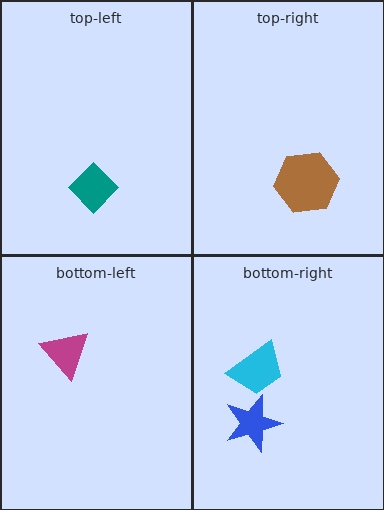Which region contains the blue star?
The bottom-right region.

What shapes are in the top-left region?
The teal diamond.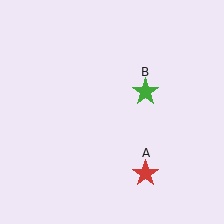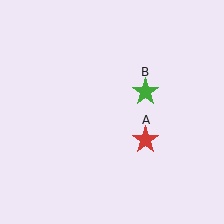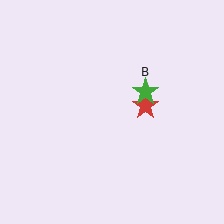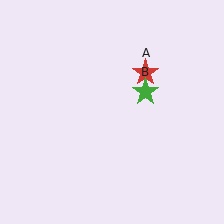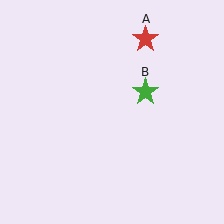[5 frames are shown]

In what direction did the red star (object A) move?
The red star (object A) moved up.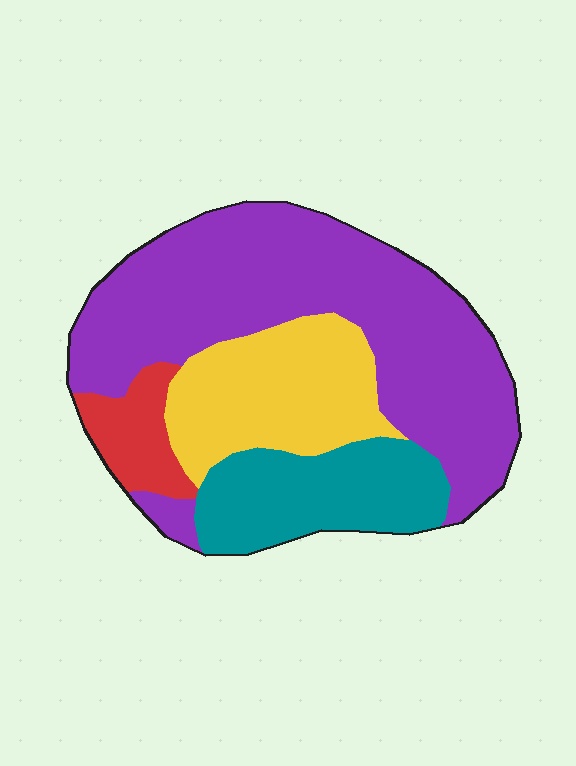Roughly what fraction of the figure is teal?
Teal covers about 20% of the figure.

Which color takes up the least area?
Red, at roughly 10%.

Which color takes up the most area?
Purple, at roughly 55%.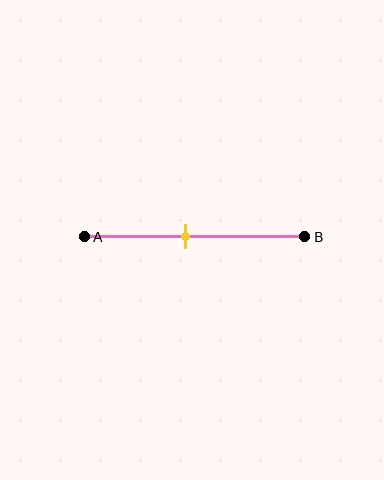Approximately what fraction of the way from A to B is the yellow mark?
The yellow mark is approximately 45% of the way from A to B.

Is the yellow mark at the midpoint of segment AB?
No, the mark is at about 45% from A, not at the 50% midpoint.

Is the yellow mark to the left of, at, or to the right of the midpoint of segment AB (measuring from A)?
The yellow mark is to the left of the midpoint of segment AB.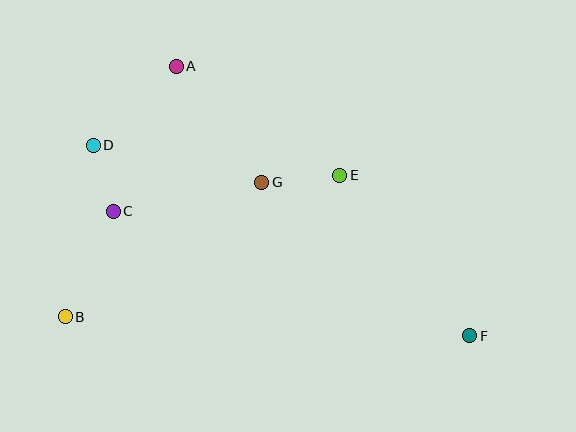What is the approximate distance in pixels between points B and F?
The distance between B and F is approximately 405 pixels.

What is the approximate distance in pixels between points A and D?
The distance between A and D is approximately 115 pixels.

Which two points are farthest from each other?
Points D and F are farthest from each other.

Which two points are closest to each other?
Points C and D are closest to each other.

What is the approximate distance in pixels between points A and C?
The distance between A and C is approximately 158 pixels.